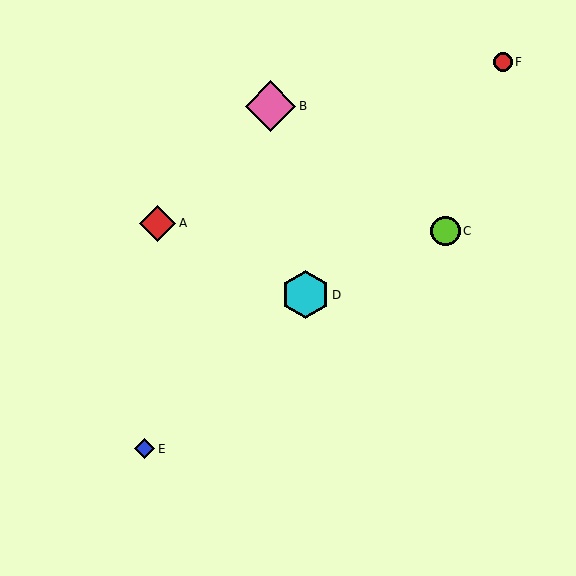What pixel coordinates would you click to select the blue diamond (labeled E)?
Click at (145, 449) to select the blue diamond E.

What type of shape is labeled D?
Shape D is a cyan hexagon.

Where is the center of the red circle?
The center of the red circle is at (503, 62).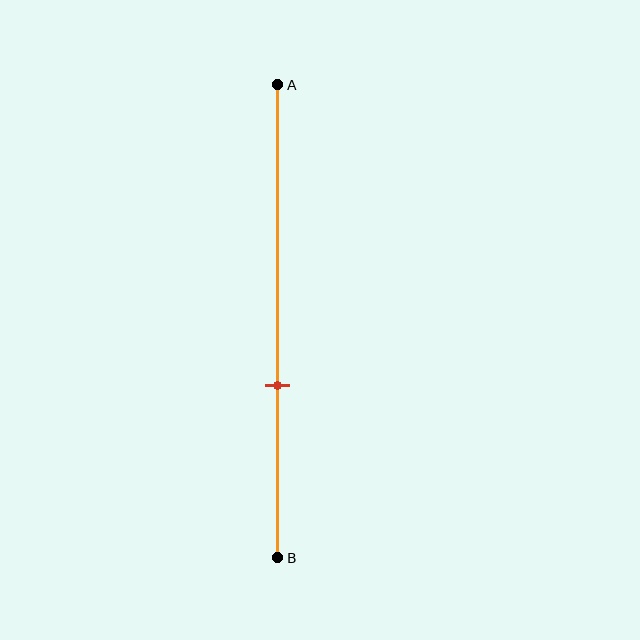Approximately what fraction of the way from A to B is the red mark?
The red mark is approximately 65% of the way from A to B.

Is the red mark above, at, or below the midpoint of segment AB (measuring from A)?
The red mark is below the midpoint of segment AB.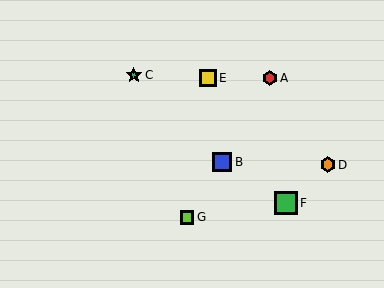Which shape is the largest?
The green square (labeled F) is the largest.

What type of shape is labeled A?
Shape A is a red hexagon.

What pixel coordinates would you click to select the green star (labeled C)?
Click at (134, 75) to select the green star C.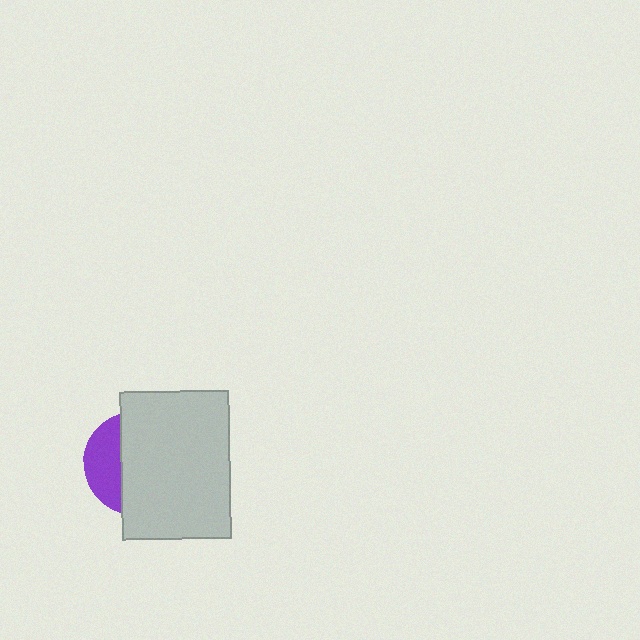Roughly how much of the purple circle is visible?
A small part of it is visible (roughly 32%).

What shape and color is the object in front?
The object in front is a light gray rectangle.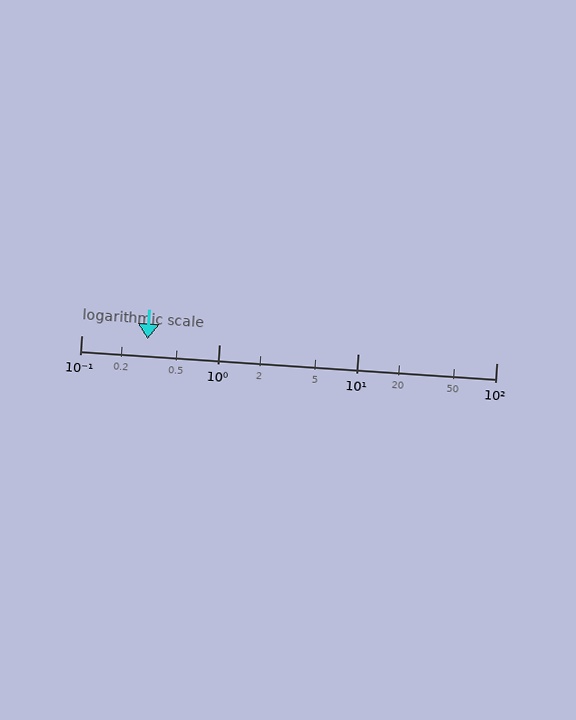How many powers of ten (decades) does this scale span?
The scale spans 3 decades, from 0.1 to 100.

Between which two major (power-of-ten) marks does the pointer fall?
The pointer is between 0.1 and 1.